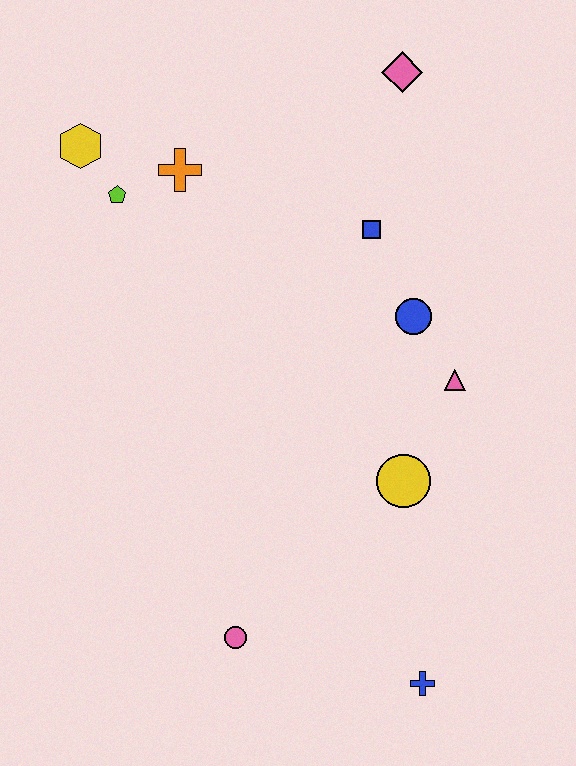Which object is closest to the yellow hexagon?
The lime pentagon is closest to the yellow hexagon.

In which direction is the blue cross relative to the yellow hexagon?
The blue cross is below the yellow hexagon.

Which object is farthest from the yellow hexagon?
The blue cross is farthest from the yellow hexagon.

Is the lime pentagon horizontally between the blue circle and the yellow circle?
No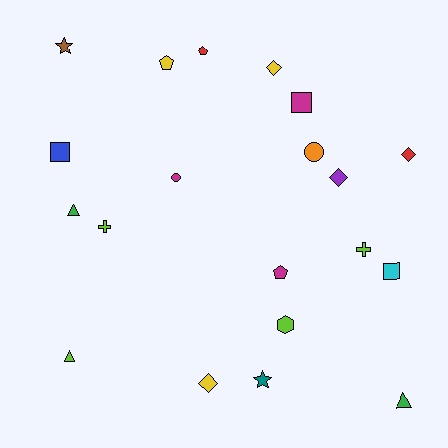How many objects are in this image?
There are 20 objects.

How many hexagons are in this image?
There is 1 hexagon.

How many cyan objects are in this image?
There is 1 cyan object.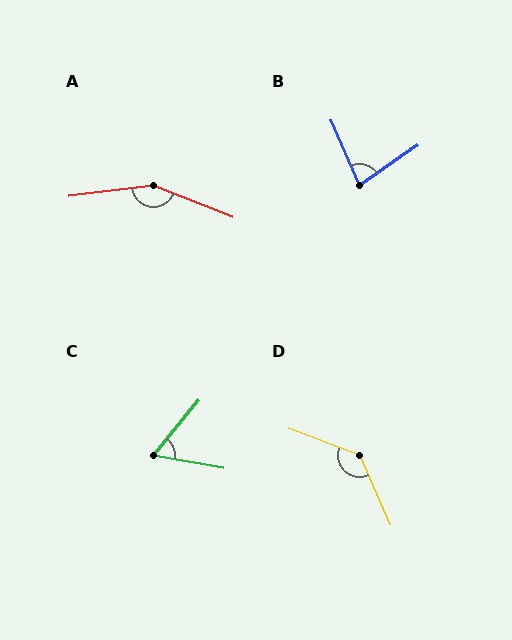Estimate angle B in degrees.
Approximately 78 degrees.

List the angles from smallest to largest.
C (60°), B (78°), D (134°), A (151°).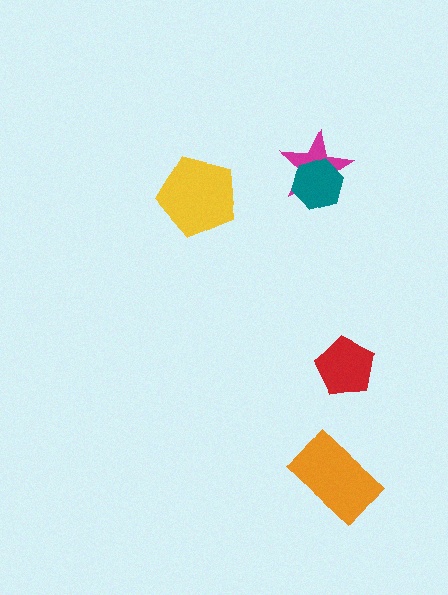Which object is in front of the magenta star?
The teal hexagon is in front of the magenta star.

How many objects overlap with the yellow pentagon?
0 objects overlap with the yellow pentagon.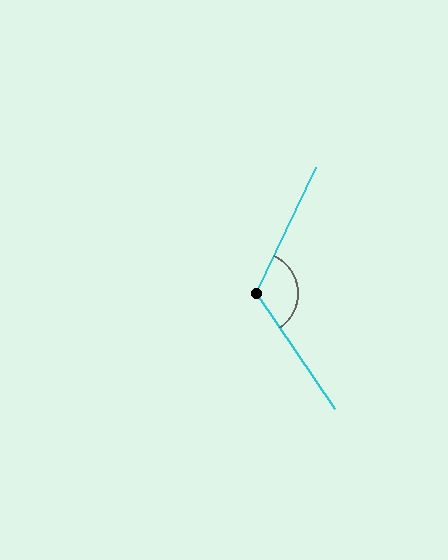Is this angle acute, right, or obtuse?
It is obtuse.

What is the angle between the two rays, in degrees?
Approximately 120 degrees.